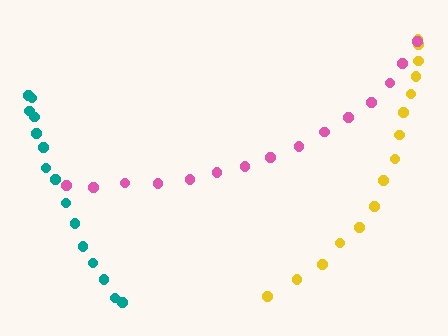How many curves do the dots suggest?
There are 3 distinct paths.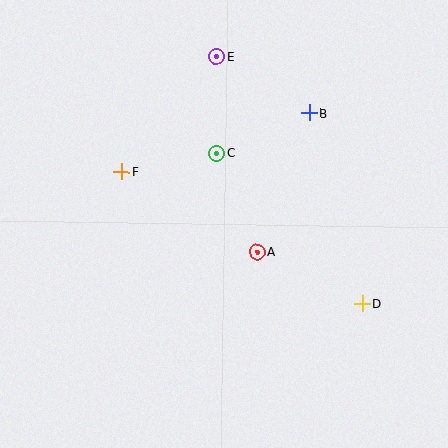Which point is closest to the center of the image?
Point A at (257, 252) is closest to the center.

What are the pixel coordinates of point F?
Point F is at (122, 172).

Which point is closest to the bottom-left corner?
Point F is closest to the bottom-left corner.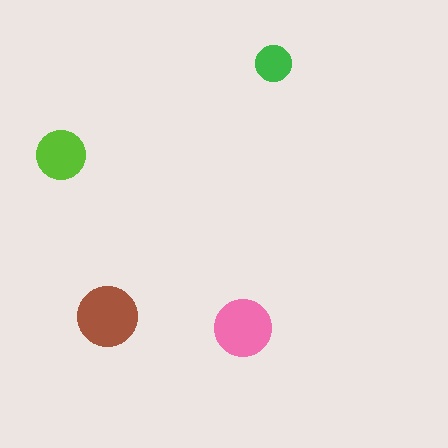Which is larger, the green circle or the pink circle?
The pink one.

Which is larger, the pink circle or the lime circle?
The pink one.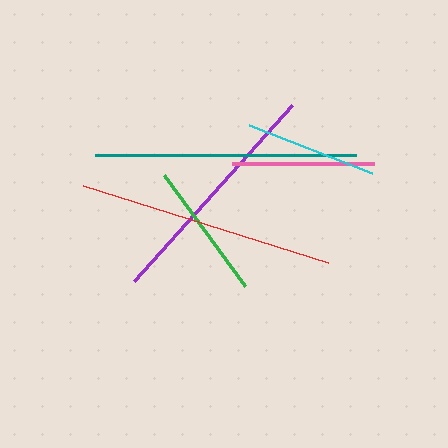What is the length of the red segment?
The red segment is approximately 256 pixels long.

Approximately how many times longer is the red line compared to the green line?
The red line is approximately 1.9 times the length of the green line.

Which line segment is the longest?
The teal line is the longest at approximately 261 pixels.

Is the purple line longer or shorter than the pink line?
The purple line is longer than the pink line.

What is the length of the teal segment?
The teal segment is approximately 261 pixels long.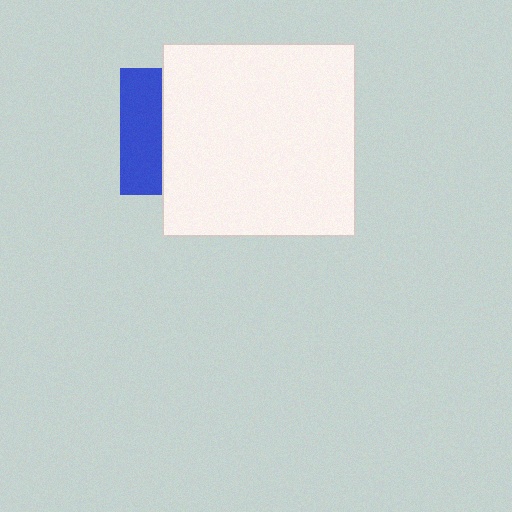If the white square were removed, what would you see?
You would see the complete blue square.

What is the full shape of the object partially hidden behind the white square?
The partially hidden object is a blue square.